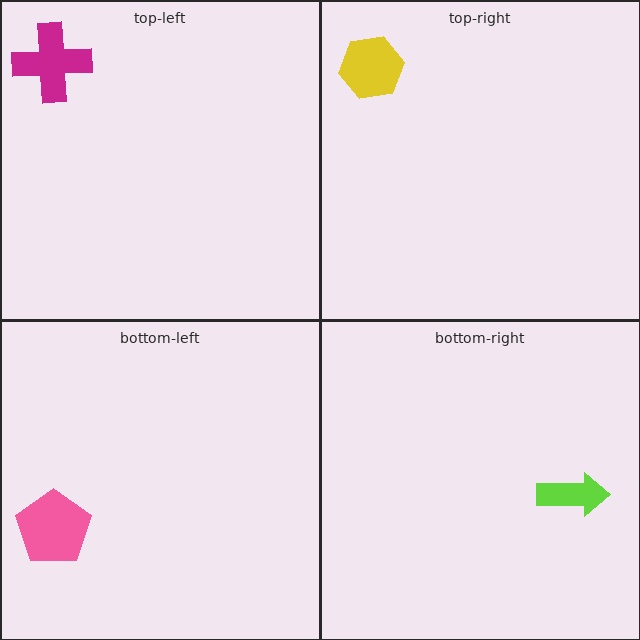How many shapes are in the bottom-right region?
1.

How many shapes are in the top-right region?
1.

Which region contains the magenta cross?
The top-left region.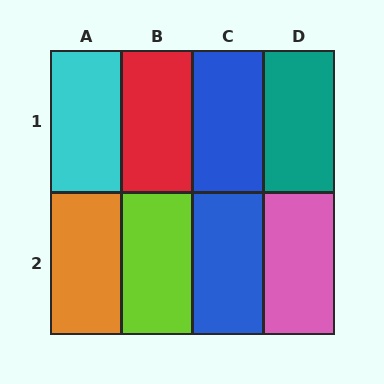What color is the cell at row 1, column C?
Blue.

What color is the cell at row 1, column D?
Teal.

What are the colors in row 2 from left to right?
Orange, lime, blue, pink.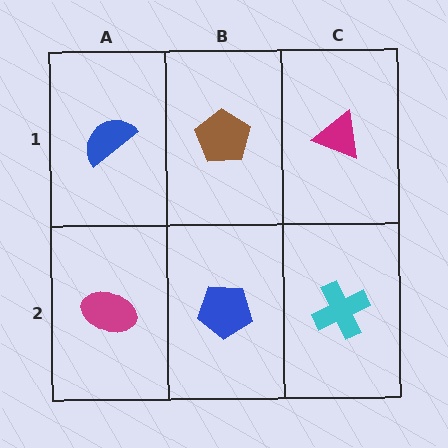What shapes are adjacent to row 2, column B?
A brown pentagon (row 1, column B), a magenta ellipse (row 2, column A), a cyan cross (row 2, column C).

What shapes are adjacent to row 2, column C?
A magenta triangle (row 1, column C), a blue pentagon (row 2, column B).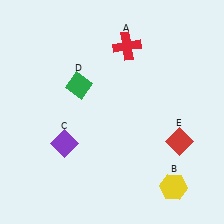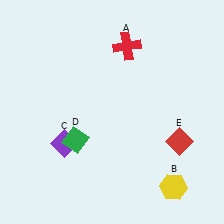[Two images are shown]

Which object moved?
The green diamond (D) moved down.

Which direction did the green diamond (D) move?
The green diamond (D) moved down.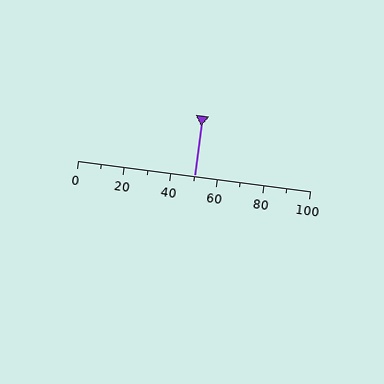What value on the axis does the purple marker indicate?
The marker indicates approximately 50.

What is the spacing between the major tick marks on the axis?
The major ticks are spaced 20 apart.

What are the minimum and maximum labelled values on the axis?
The axis runs from 0 to 100.